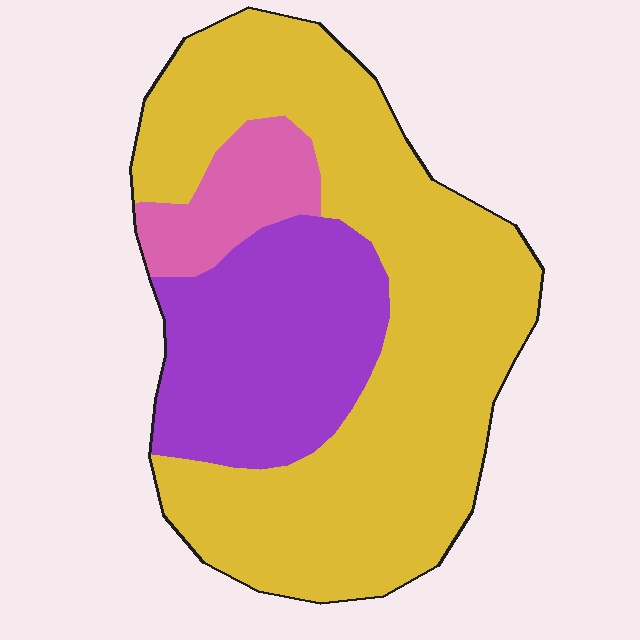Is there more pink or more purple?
Purple.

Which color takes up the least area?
Pink, at roughly 10%.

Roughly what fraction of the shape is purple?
Purple covers roughly 25% of the shape.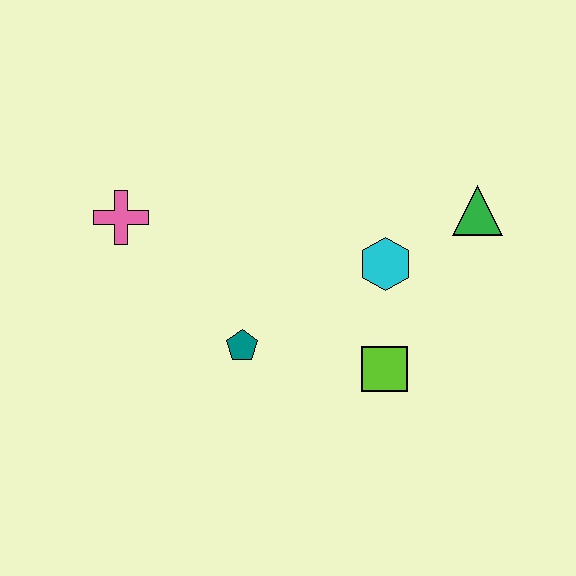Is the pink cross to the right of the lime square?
No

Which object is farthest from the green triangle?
The pink cross is farthest from the green triangle.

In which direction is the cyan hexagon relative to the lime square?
The cyan hexagon is above the lime square.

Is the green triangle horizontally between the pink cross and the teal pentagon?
No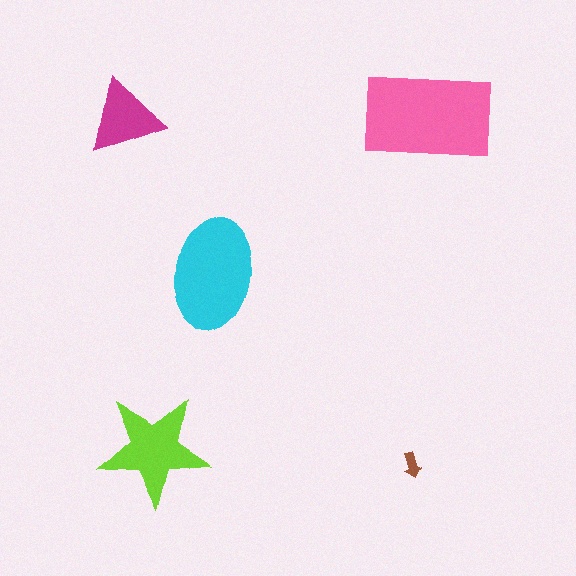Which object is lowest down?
The brown arrow is bottommost.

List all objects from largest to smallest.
The pink rectangle, the cyan ellipse, the lime star, the magenta triangle, the brown arrow.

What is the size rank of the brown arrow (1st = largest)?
5th.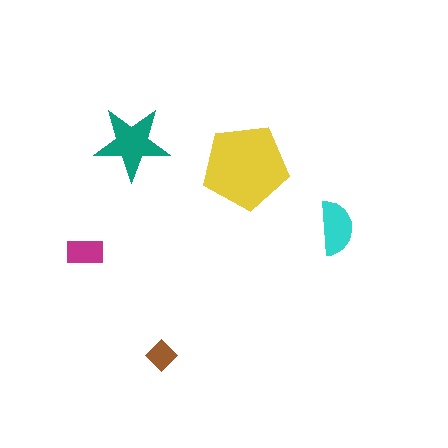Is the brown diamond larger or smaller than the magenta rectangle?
Smaller.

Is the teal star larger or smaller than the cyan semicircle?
Larger.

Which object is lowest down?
The brown diamond is bottommost.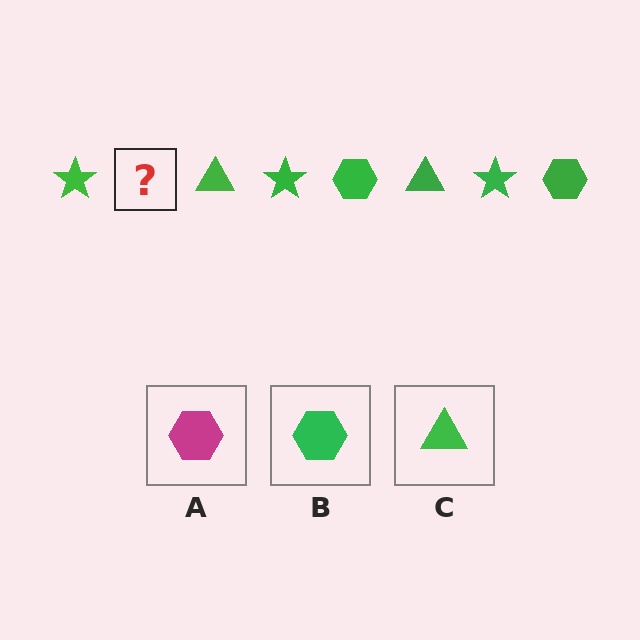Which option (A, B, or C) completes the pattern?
B.